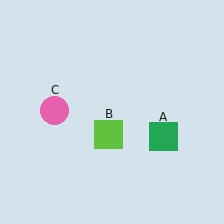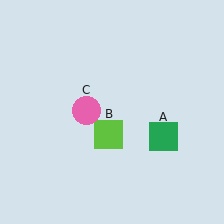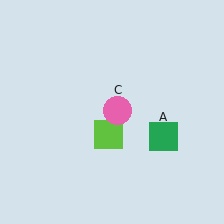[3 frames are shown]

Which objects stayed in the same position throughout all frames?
Green square (object A) and lime square (object B) remained stationary.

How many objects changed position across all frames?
1 object changed position: pink circle (object C).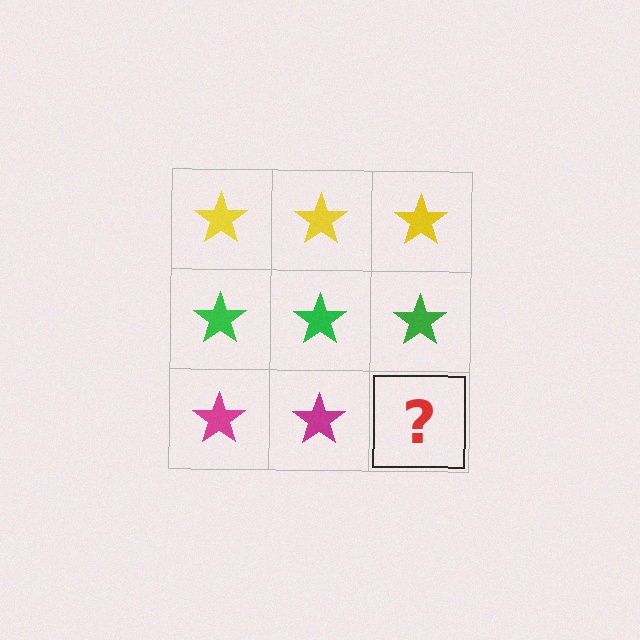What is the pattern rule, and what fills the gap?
The rule is that each row has a consistent color. The gap should be filled with a magenta star.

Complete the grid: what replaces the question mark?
The question mark should be replaced with a magenta star.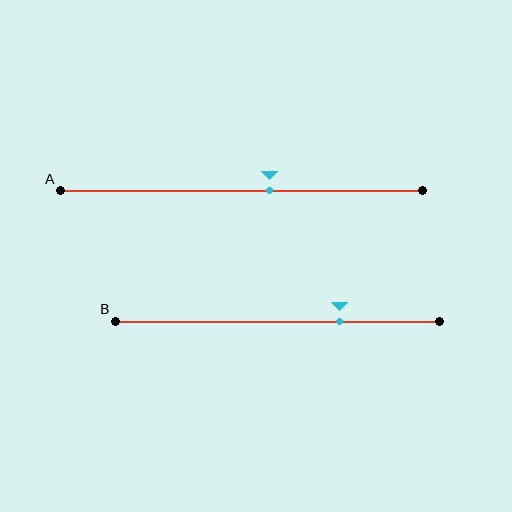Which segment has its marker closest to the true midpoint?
Segment A has its marker closest to the true midpoint.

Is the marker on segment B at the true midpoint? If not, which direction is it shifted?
No, the marker on segment B is shifted to the right by about 19% of the segment length.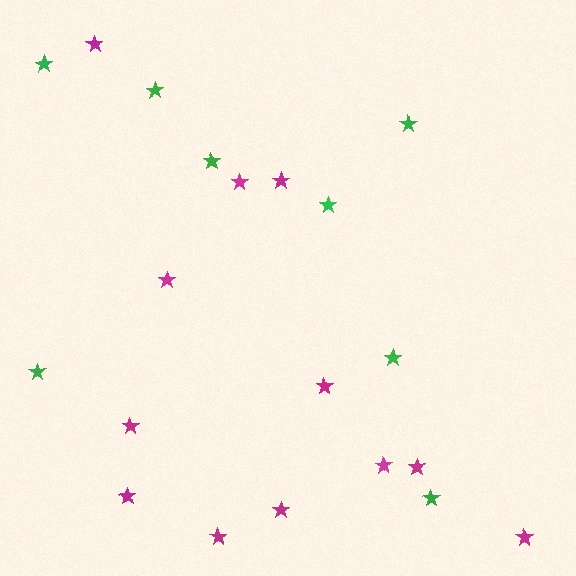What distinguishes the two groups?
There are 2 groups: one group of magenta stars (12) and one group of green stars (8).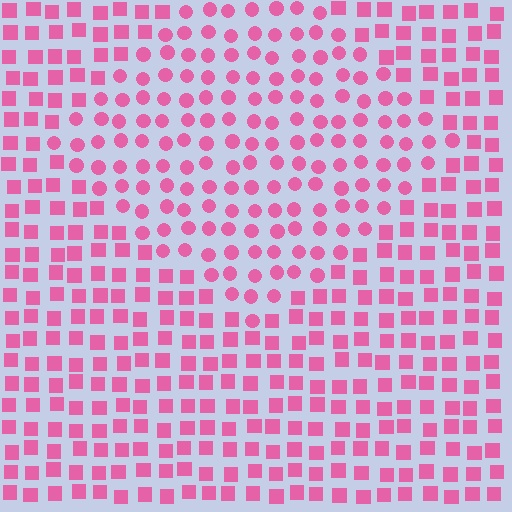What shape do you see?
I see a diamond.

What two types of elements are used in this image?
The image uses circles inside the diamond region and squares outside it.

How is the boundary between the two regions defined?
The boundary is defined by a change in element shape: circles inside vs. squares outside. All elements share the same color and spacing.